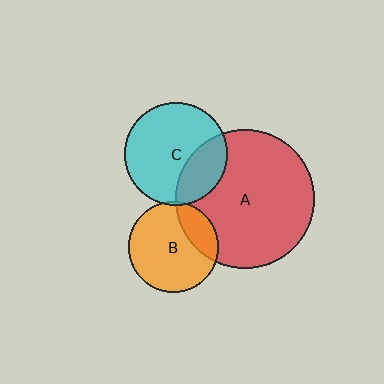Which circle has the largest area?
Circle A (red).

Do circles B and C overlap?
Yes.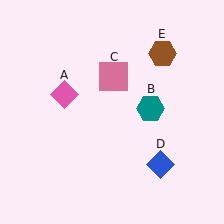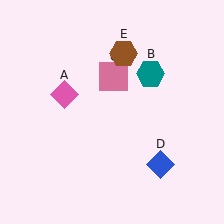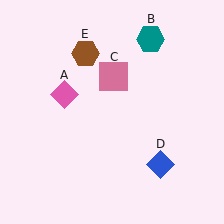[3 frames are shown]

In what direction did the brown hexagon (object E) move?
The brown hexagon (object E) moved left.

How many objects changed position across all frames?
2 objects changed position: teal hexagon (object B), brown hexagon (object E).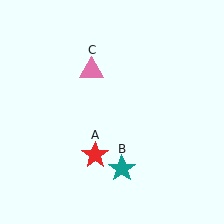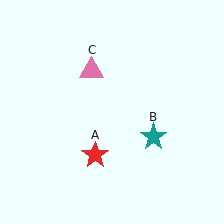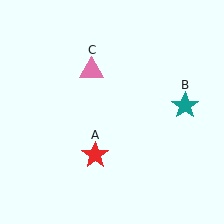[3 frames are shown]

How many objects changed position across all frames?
1 object changed position: teal star (object B).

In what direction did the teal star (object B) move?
The teal star (object B) moved up and to the right.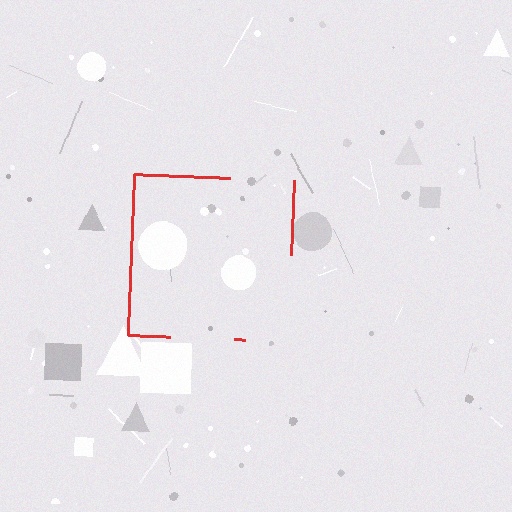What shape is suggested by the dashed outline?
The dashed outline suggests a square.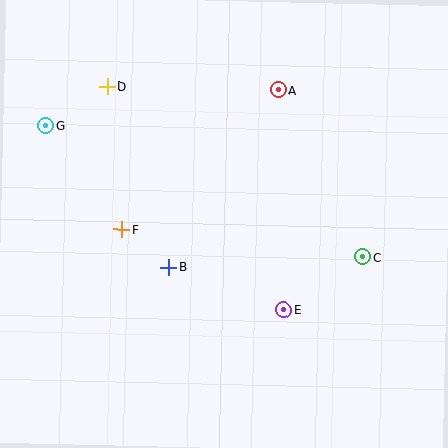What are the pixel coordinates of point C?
Point C is at (363, 257).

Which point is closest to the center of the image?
Point B at (169, 267) is closest to the center.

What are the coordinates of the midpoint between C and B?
The midpoint between C and B is at (266, 262).